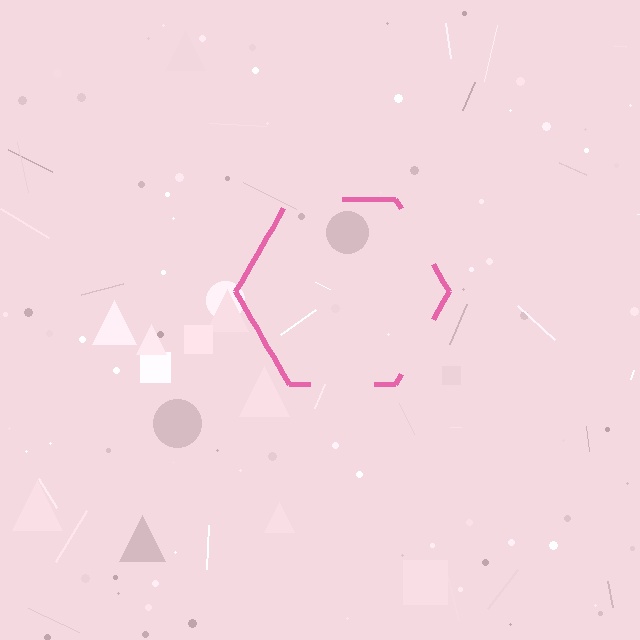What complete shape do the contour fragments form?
The contour fragments form a hexagon.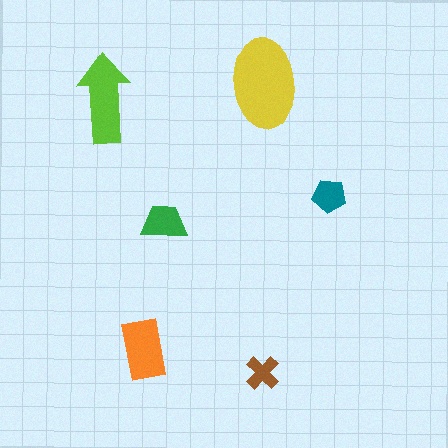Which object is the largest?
The yellow ellipse.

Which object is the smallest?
The brown cross.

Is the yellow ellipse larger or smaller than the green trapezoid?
Larger.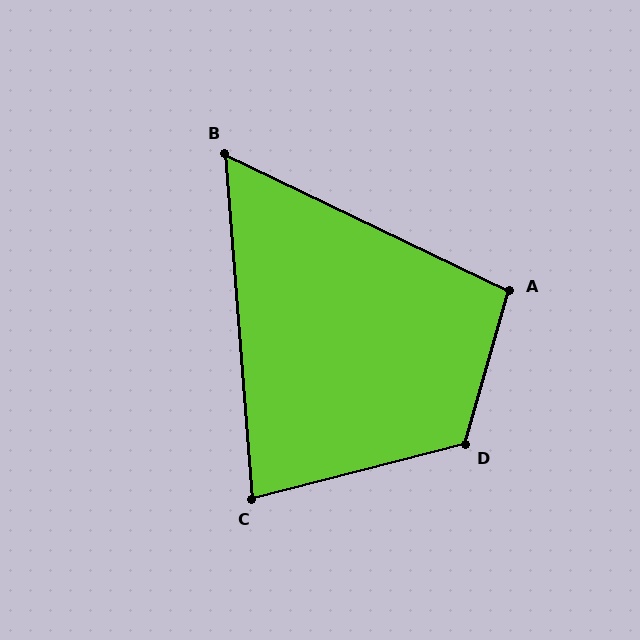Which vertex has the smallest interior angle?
B, at approximately 60 degrees.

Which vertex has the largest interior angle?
D, at approximately 120 degrees.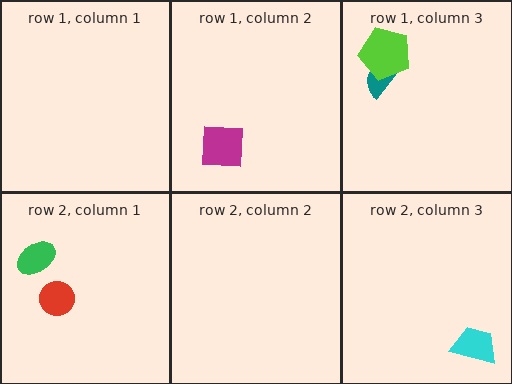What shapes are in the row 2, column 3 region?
The cyan trapezoid.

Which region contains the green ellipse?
The row 2, column 1 region.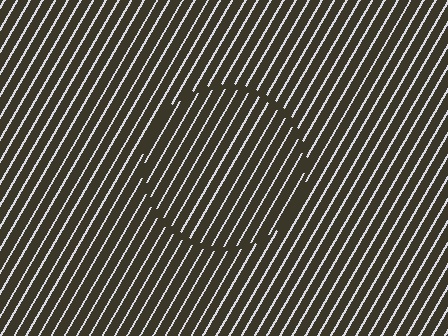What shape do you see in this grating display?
An illusory circle. The interior of the shape contains the same grating, shifted by half a period — the contour is defined by the phase discontinuity where line-ends from the inner and outer gratings abut.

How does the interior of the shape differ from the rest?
The interior of the shape contains the same grating, shifted by half a period — the contour is defined by the phase discontinuity where line-ends from the inner and outer gratings abut.